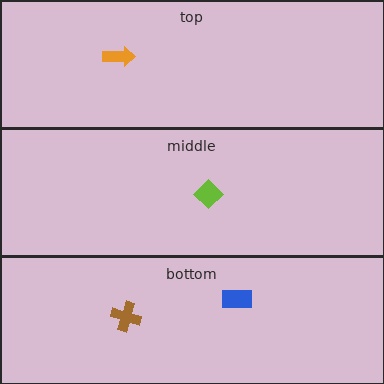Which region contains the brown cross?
The bottom region.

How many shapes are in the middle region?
1.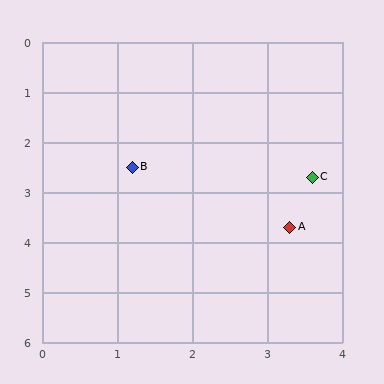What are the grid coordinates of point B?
Point B is at approximately (1.2, 2.5).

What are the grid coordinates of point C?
Point C is at approximately (3.6, 2.7).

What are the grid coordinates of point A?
Point A is at approximately (3.3, 3.7).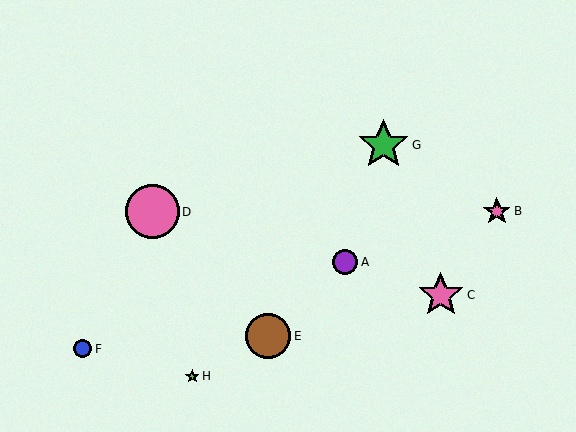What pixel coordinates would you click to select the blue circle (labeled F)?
Click at (83, 349) to select the blue circle F.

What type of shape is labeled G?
Shape G is a green star.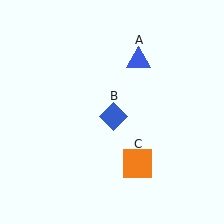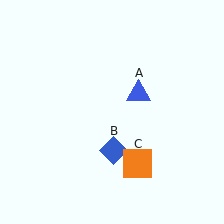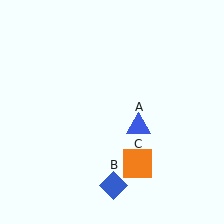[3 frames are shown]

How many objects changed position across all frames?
2 objects changed position: blue triangle (object A), blue diamond (object B).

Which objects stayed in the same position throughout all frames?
Orange square (object C) remained stationary.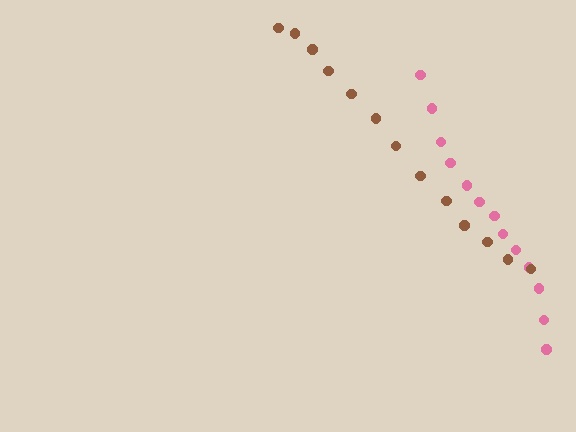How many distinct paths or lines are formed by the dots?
There are 2 distinct paths.